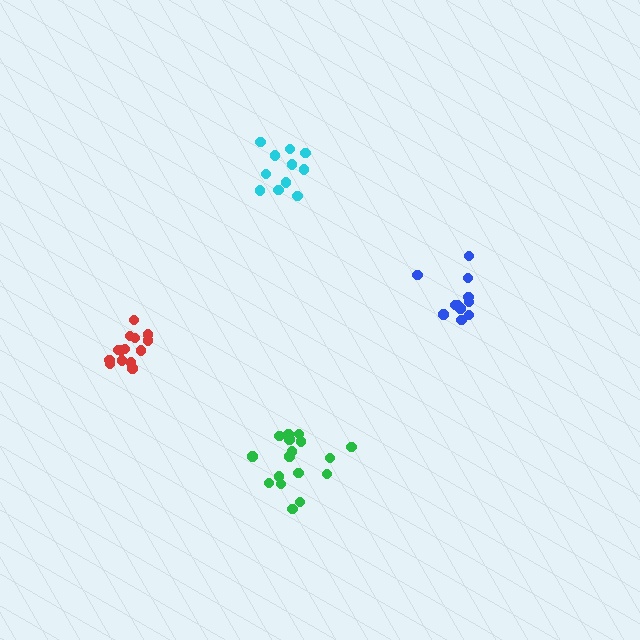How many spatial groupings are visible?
There are 4 spatial groupings.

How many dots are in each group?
Group 1: 11 dots, Group 2: 11 dots, Group 3: 14 dots, Group 4: 17 dots (53 total).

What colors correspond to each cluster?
The clusters are colored: blue, cyan, red, green.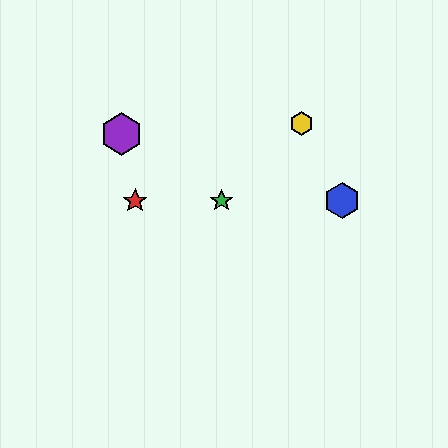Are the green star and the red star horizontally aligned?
Yes, both are at y≈201.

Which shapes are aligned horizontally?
The red star, the blue hexagon, the green star are aligned horizontally.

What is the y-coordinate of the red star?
The red star is at y≈201.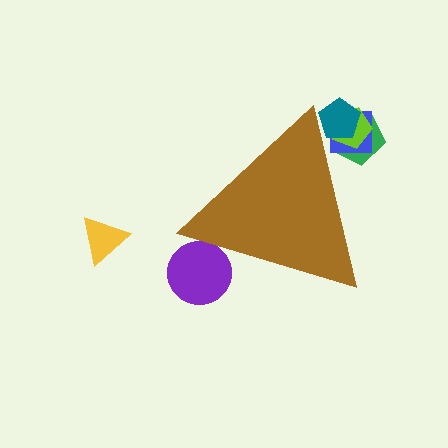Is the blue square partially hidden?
Yes, the blue square is partially hidden behind the brown triangle.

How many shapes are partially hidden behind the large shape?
5 shapes are partially hidden.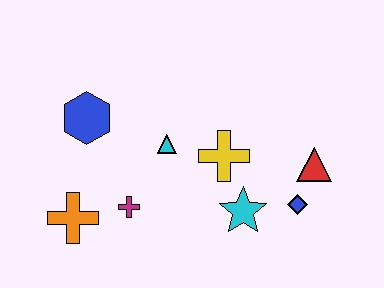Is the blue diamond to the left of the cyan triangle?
No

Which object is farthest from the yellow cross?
The orange cross is farthest from the yellow cross.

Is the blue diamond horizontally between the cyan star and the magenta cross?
No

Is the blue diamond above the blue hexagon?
No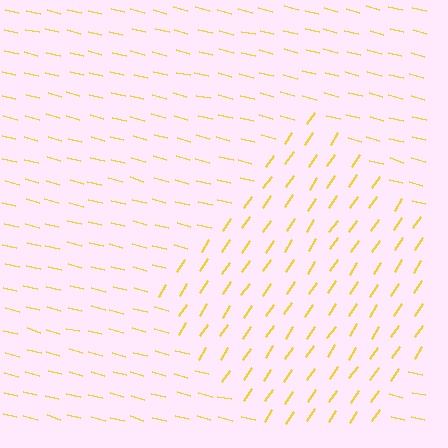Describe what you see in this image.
The image is filled with small yellow line segments. A diamond region in the image has lines oriented differently from the surrounding lines, creating a visible texture boundary.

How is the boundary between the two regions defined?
The boundary is defined purely by a change in line orientation (approximately 70 degrees difference). All lines are the same color and thickness.